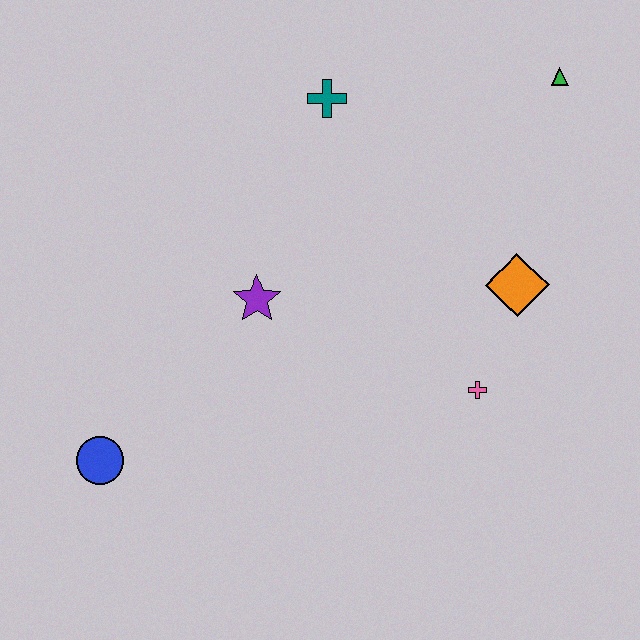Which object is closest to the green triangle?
The orange diamond is closest to the green triangle.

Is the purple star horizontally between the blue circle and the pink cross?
Yes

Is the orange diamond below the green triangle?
Yes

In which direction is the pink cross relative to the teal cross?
The pink cross is below the teal cross.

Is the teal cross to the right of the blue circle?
Yes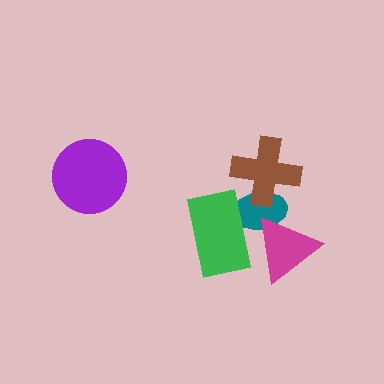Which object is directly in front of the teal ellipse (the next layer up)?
The brown cross is directly in front of the teal ellipse.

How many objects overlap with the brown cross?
1 object overlaps with the brown cross.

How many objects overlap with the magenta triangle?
2 objects overlap with the magenta triangle.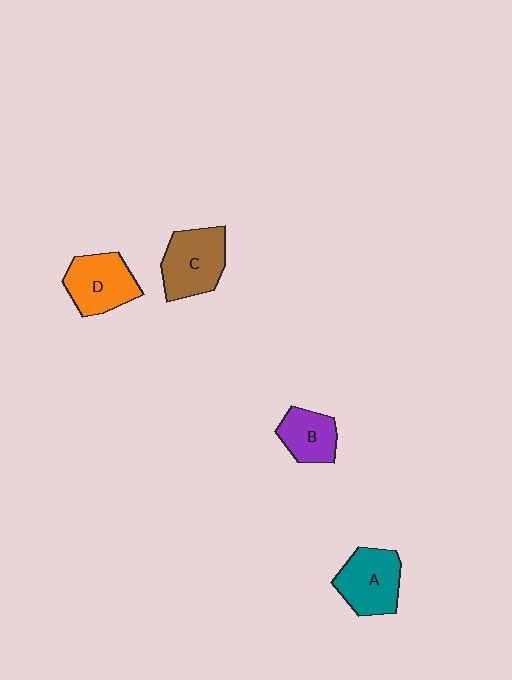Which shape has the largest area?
Shape C (brown).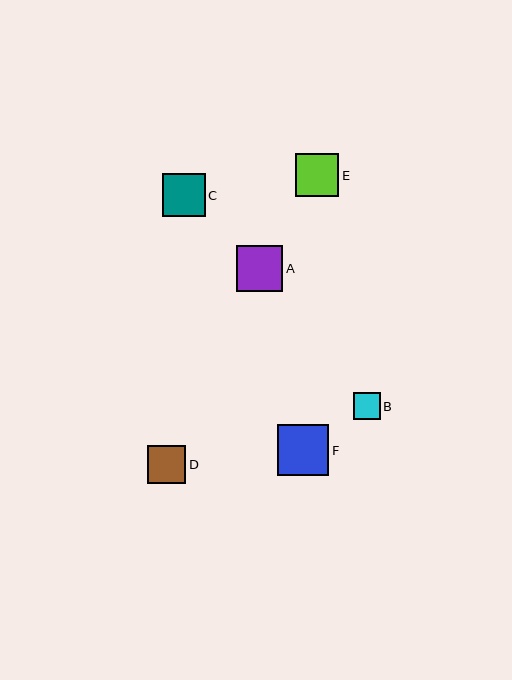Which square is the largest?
Square F is the largest with a size of approximately 52 pixels.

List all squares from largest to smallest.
From largest to smallest: F, A, E, C, D, B.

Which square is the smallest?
Square B is the smallest with a size of approximately 27 pixels.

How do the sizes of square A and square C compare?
Square A and square C are approximately the same size.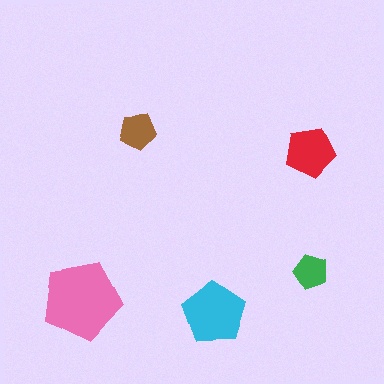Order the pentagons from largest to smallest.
the pink one, the cyan one, the red one, the brown one, the green one.